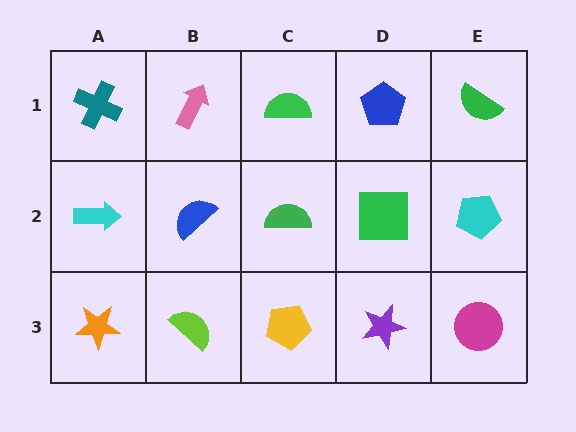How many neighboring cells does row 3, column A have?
2.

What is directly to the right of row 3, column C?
A purple star.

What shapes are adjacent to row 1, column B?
A blue semicircle (row 2, column B), a teal cross (row 1, column A), a green semicircle (row 1, column C).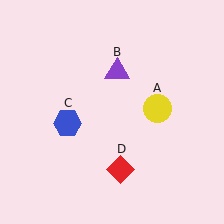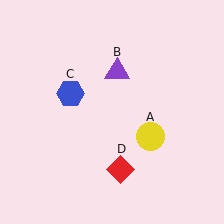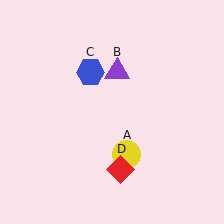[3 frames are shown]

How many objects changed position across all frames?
2 objects changed position: yellow circle (object A), blue hexagon (object C).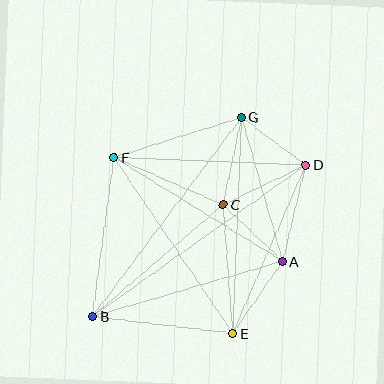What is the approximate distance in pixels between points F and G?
The distance between F and G is approximately 133 pixels.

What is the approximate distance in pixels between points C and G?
The distance between C and G is approximately 89 pixels.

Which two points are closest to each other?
Points D and G are closest to each other.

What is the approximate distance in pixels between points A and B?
The distance between A and B is approximately 198 pixels.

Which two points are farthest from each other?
Points B and D are farthest from each other.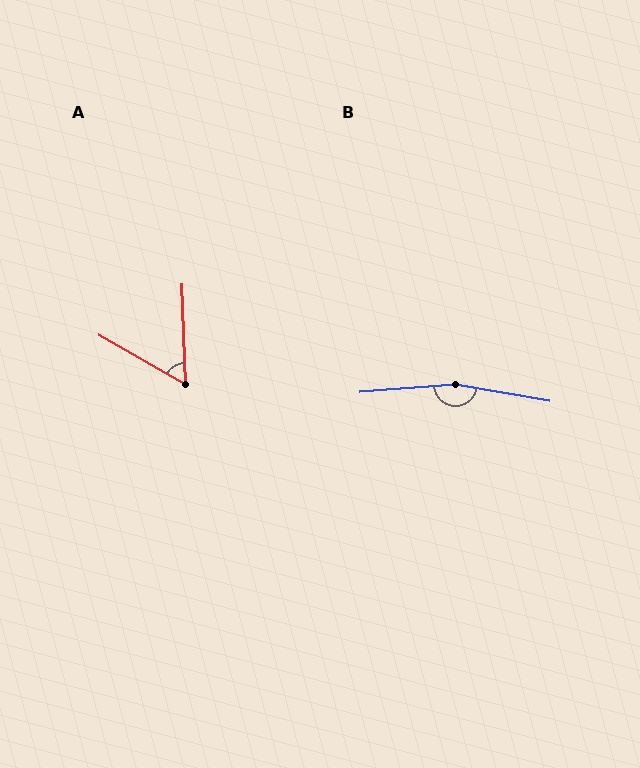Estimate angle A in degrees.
Approximately 58 degrees.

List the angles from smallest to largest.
A (58°), B (165°).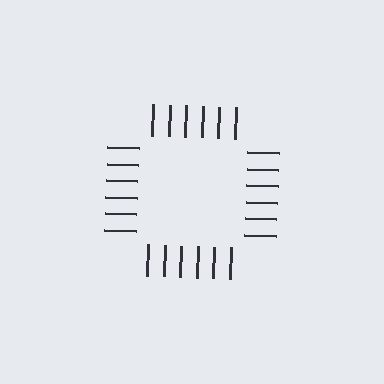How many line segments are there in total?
24 — 6 along each of the 4 edges.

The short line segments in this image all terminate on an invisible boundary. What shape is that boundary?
An illusory square — the line segments terminate on its edges but no continuous stroke is drawn.